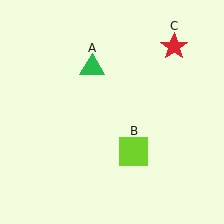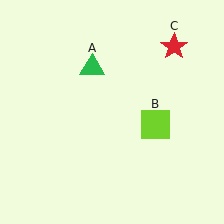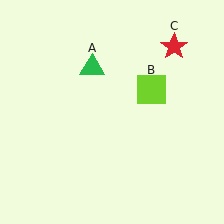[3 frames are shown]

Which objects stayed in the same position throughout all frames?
Green triangle (object A) and red star (object C) remained stationary.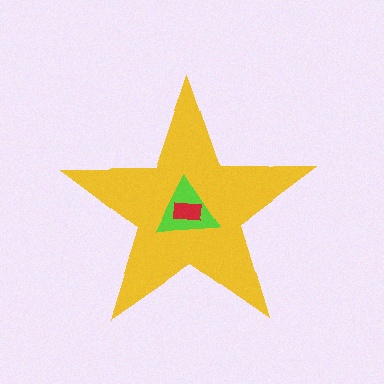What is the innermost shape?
The red rectangle.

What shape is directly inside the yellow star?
The lime triangle.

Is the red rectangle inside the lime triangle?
Yes.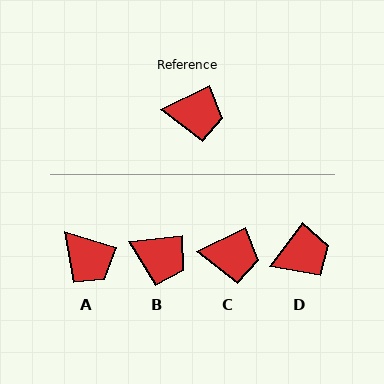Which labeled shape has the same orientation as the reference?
C.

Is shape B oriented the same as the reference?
No, it is off by about 21 degrees.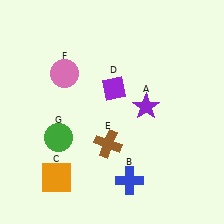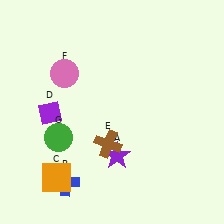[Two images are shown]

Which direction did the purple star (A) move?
The purple star (A) moved down.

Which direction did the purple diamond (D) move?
The purple diamond (D) moved left.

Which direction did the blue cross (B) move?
The blue cross (B) moved left.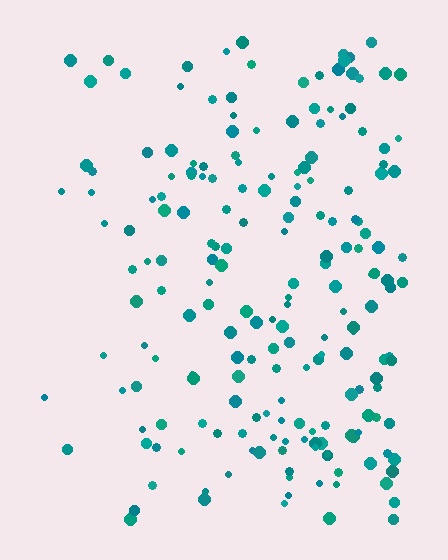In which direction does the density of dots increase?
From left to right, with the right side densest.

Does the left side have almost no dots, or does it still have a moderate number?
Still a moderate number, just noticeably fewer than the right.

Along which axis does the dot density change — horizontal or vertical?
Horizontal.